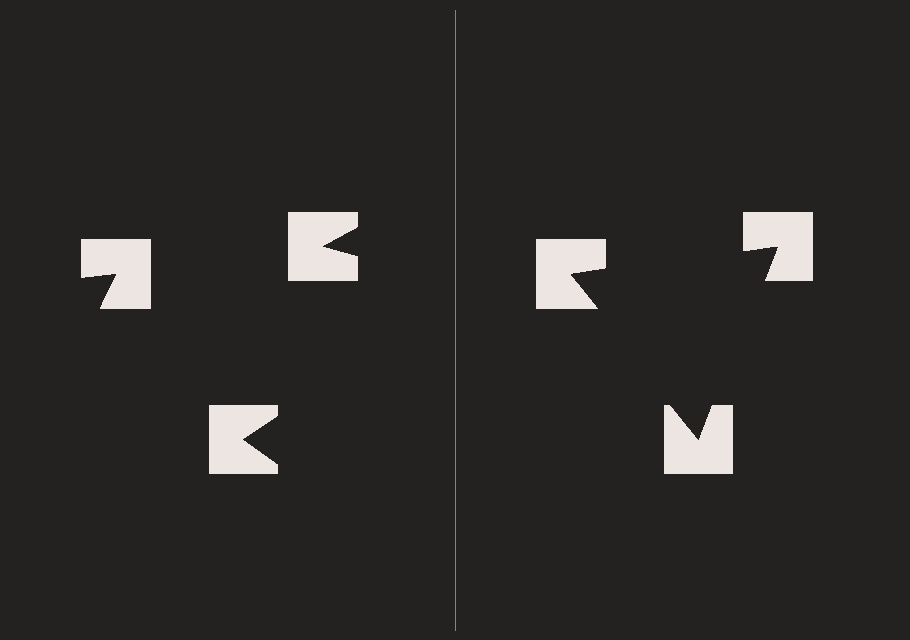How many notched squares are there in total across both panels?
6 — 3 on each side.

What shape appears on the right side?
An illusory triangle.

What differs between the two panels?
The notched squares are positioned identically on both sides; only the wedge orientations differ. On the right they align to a triangle; on the left they are misaligned.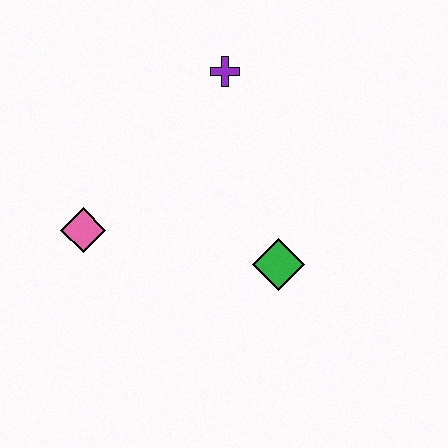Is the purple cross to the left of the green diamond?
Yes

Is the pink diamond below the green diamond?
No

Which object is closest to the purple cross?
The green diamond is closest to the purple cross.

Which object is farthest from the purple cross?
The pink diamond is farthest from the purple cross.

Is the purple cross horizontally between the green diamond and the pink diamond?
Yes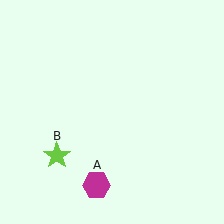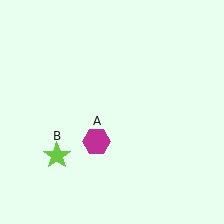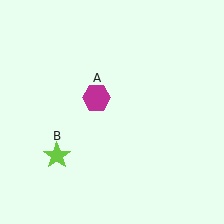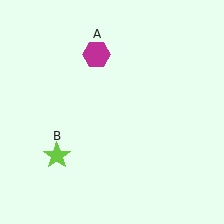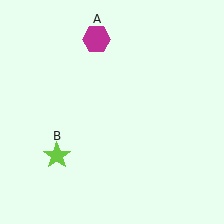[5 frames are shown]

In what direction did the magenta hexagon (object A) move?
The magenta hexagon (object A) moved up.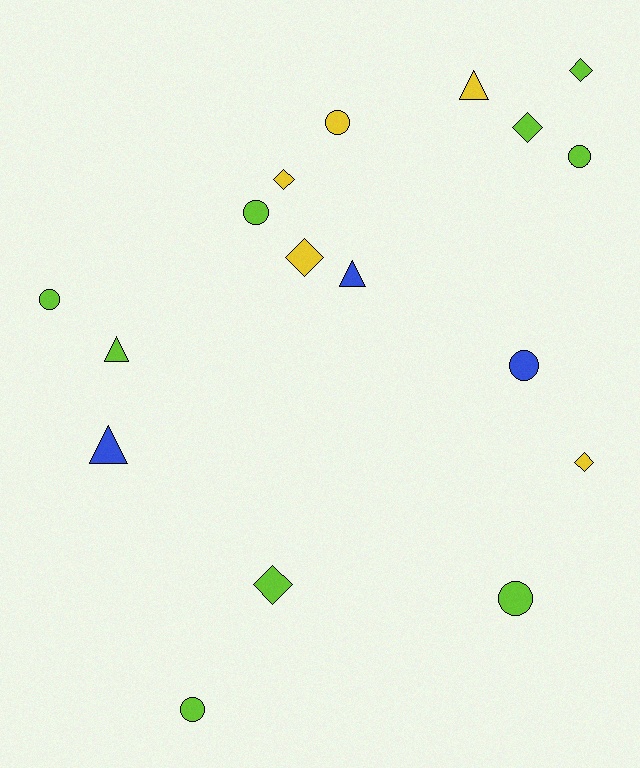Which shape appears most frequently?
Circle, with 7 objects.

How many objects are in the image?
There are 17 objects.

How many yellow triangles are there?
There is 1 yellow triangle.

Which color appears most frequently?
Lime, with 9 objects.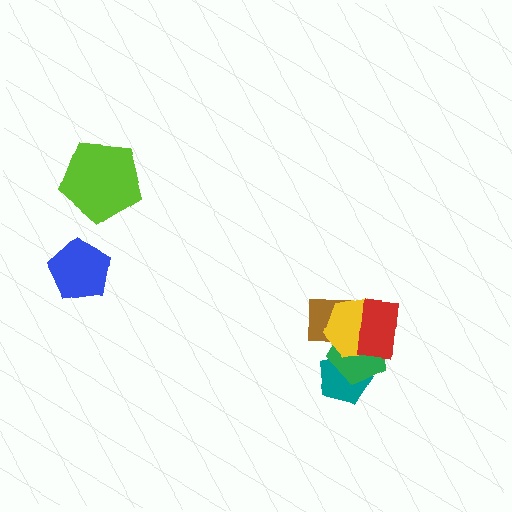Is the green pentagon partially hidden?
Yes, it is partially covered by another shape.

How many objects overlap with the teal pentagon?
3 objects overlap with the teal pentagon.